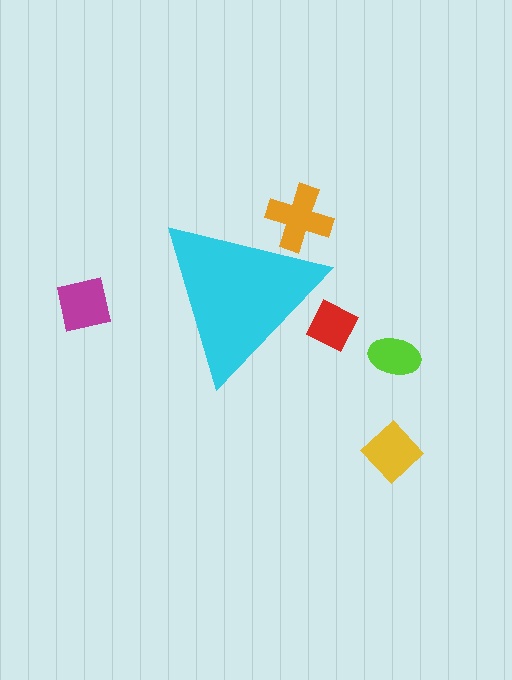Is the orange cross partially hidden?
Yes, the orange cross is partially hidden behind the cyan triangle.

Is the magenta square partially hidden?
No, the magenta square is fully visible.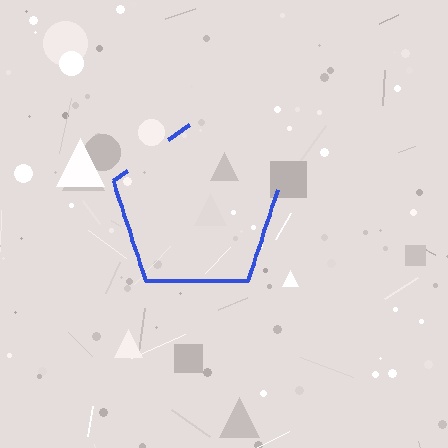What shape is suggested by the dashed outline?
The dashed outline suggests a pentagon.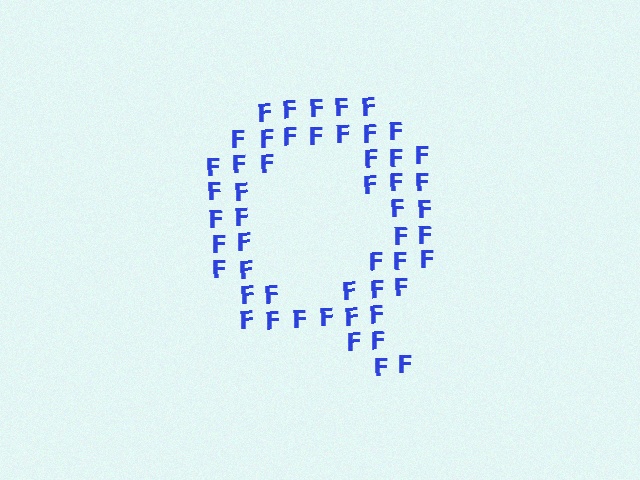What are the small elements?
The small elements are letter F's.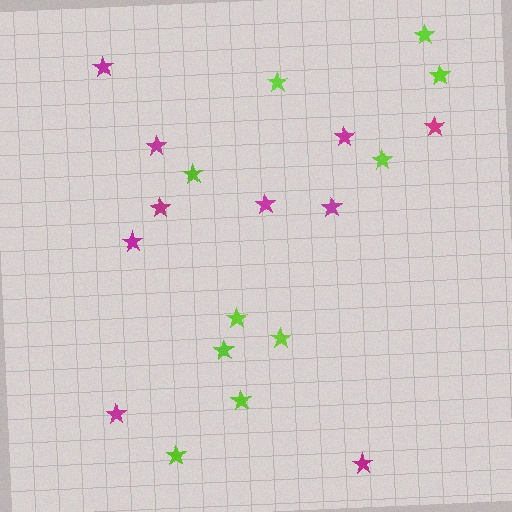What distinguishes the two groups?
There are 2 groups: one group of lime stars (10) and one group of magenta stars (10).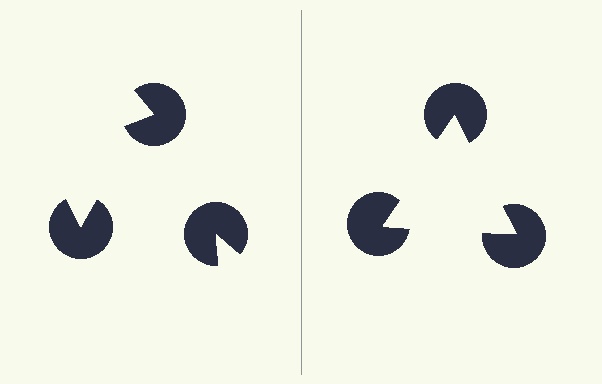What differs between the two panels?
The pac-man discs are positioned identically on both sides; only the wedge orientations differ. On the right they align to a triangle; on the left they are misaligned.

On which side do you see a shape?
An illusory triangle appears on the right side. On the left side the wedge cuts are rotated, so no coherent shape forms.